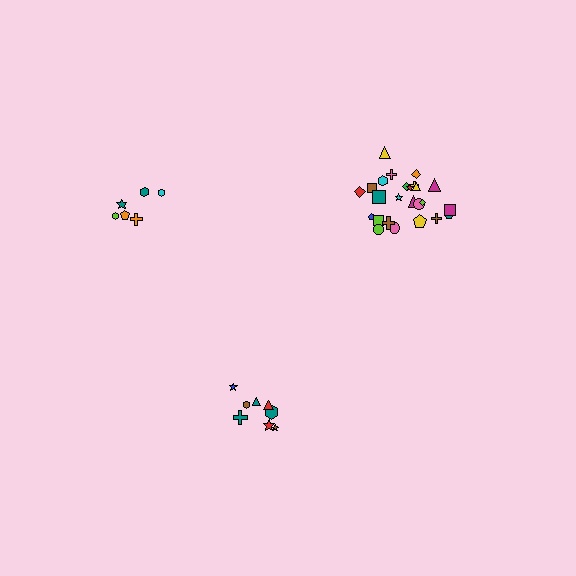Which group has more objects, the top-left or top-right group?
The top-right group.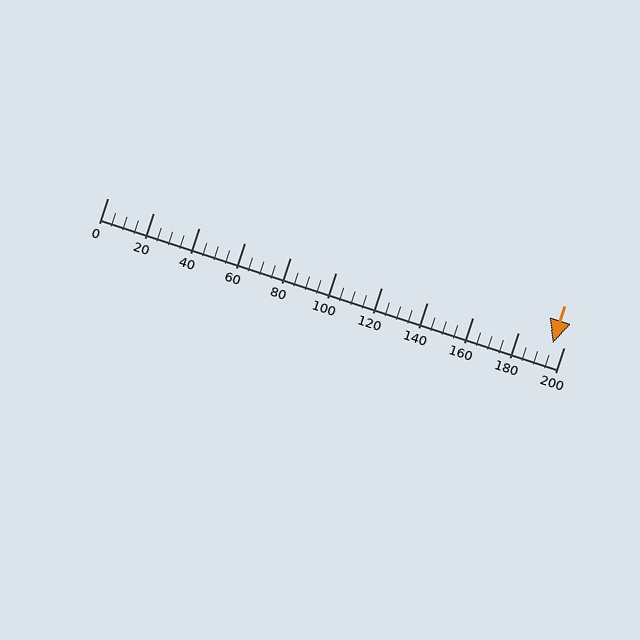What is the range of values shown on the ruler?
The ruler shows values from 0 to 200.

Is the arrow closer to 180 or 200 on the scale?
The arrow is closer to 200.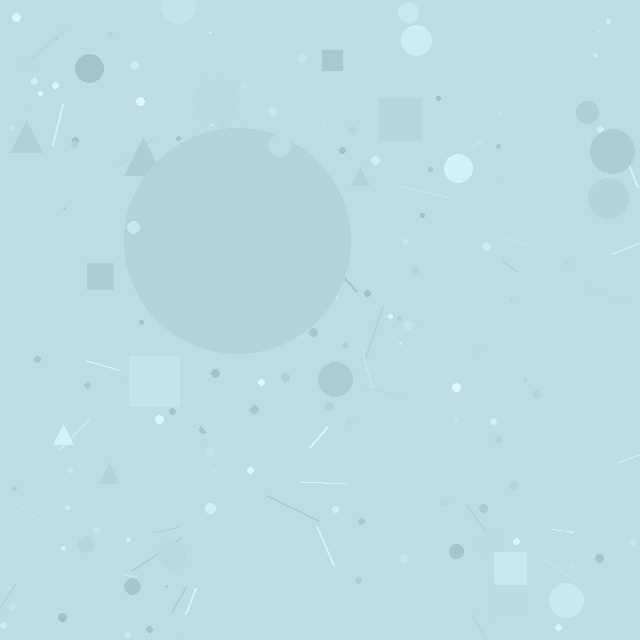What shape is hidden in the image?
A circle is hidden in the image.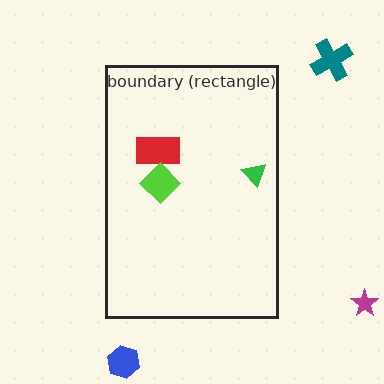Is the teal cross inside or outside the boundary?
Outside.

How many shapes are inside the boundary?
3 inside, 3 outside.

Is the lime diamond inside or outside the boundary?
Inside.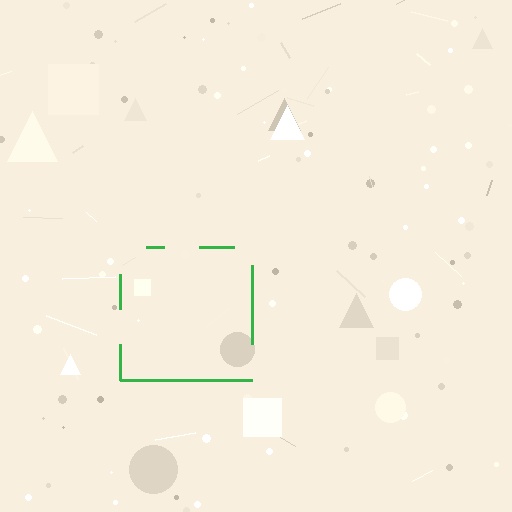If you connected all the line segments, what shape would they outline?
They would outline a square.